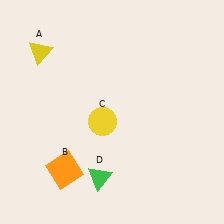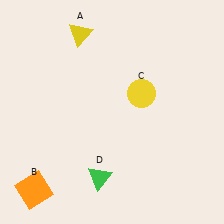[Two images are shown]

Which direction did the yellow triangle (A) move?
The yellow triangle (A) moved right.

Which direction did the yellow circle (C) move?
The yellow circle (C) moved right.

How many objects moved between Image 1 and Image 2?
3 objects moved between the two images.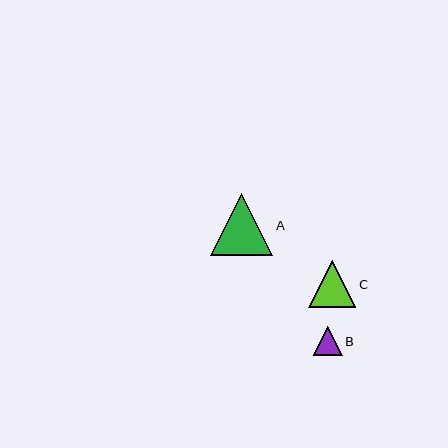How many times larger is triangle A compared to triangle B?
Triangle A is approximately 2.1 times the size of triangle B.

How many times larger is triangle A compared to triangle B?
Triangle A is approximately 2.1 times the size of triangle B.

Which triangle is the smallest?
Triangle B is the smallest with a size of approximately 29 pixels.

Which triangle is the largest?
Triangle A is the largest with a size of approximately 62 pixels.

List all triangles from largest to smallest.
From largest to smallest: A, C, B.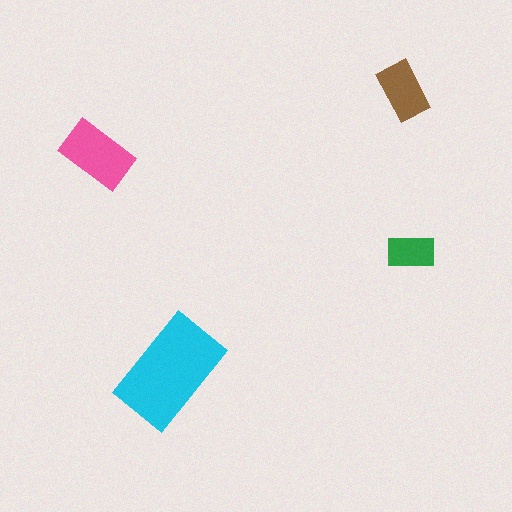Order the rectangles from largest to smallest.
the cyan one, the pink one, the brown one, the green one.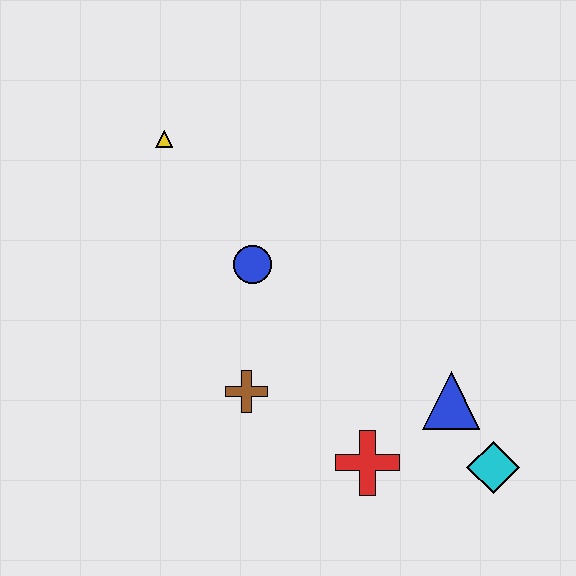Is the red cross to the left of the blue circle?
No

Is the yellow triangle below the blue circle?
No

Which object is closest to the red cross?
The blue triangle is closest to the red cross.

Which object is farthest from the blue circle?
The cyan diamond is farthest from the blue circle.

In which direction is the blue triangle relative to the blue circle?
The blue triangle is to the right of the blue circle.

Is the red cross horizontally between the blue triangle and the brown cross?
Yes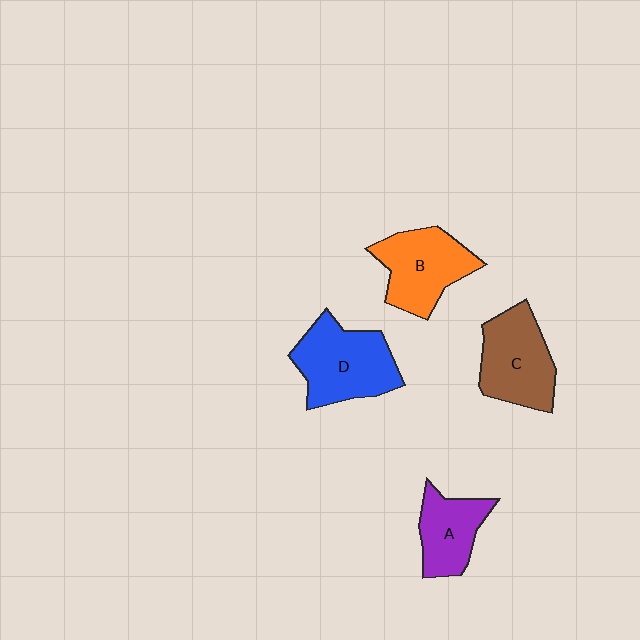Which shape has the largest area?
Shape D (blue).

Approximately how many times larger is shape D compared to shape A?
Approximately 1.5 times.